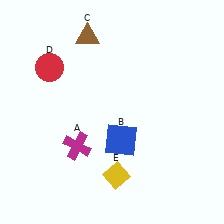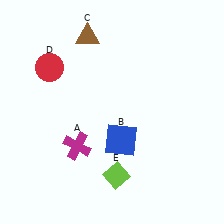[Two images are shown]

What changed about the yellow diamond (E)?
In Image 1, E is yellow. In Image 2, it changed to lime.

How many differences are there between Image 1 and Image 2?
There is 1 difference between the two images.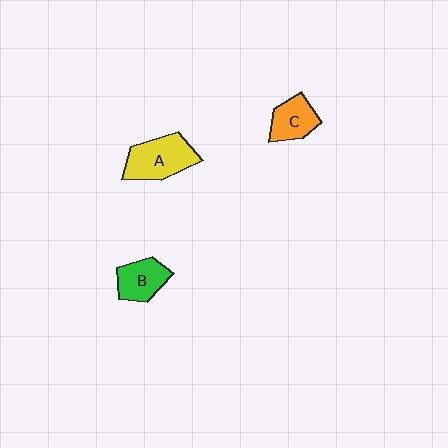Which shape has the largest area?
Shape A (yellow).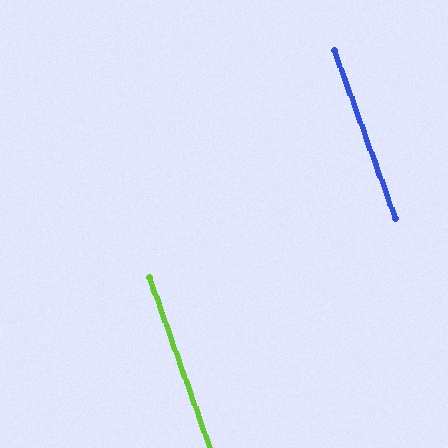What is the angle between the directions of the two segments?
Approximately 0 degrees.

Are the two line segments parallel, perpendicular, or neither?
Parallel — their directions differ by only 0.4°.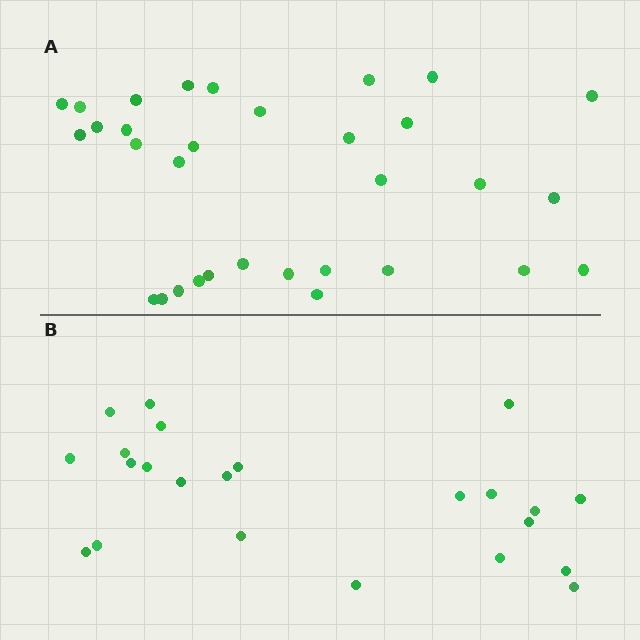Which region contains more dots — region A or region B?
Region A (the top region) has more dots.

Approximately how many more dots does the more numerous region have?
Region A has roughly 8 or so more dots than region B.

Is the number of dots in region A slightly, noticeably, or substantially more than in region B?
Region A has noticeably more, but not dramatically so. The ratio is roughly 1.4 to 1.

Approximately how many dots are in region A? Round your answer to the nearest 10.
About 30 dots. (The exact count is 32, which rounds to 30.)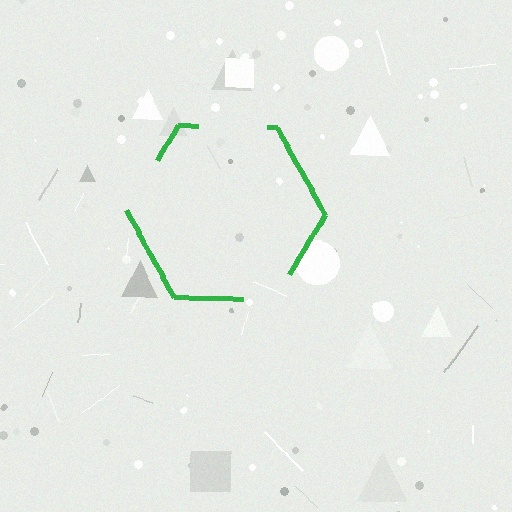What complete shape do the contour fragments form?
The contour fragments form a hexagon.